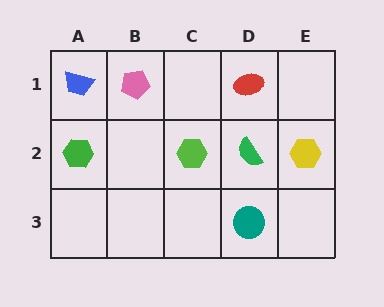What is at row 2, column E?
A yellow hexagon.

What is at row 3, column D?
A teal circle.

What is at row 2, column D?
A green semicircle.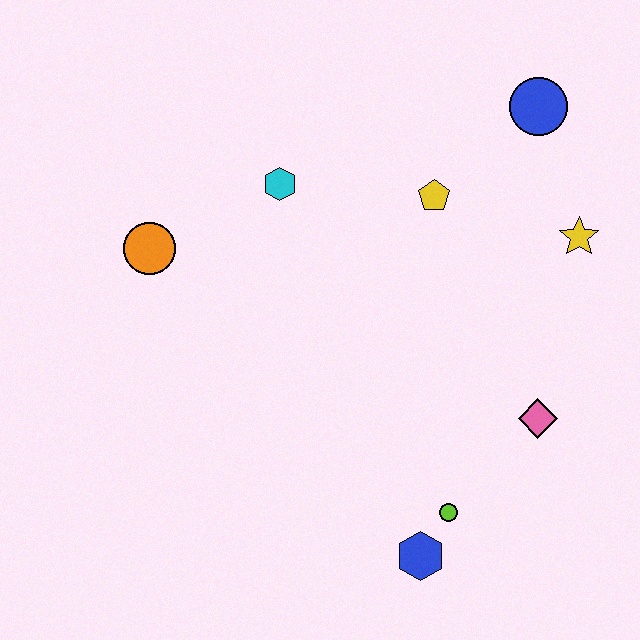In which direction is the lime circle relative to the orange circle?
The lime circle is to the right of the orange circle.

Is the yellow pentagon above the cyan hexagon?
No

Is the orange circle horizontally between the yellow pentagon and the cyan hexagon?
No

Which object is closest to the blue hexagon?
The lime circle is closest to the blue hexagon.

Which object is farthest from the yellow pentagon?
The blue hexagon is farthest from the yellow pentagon.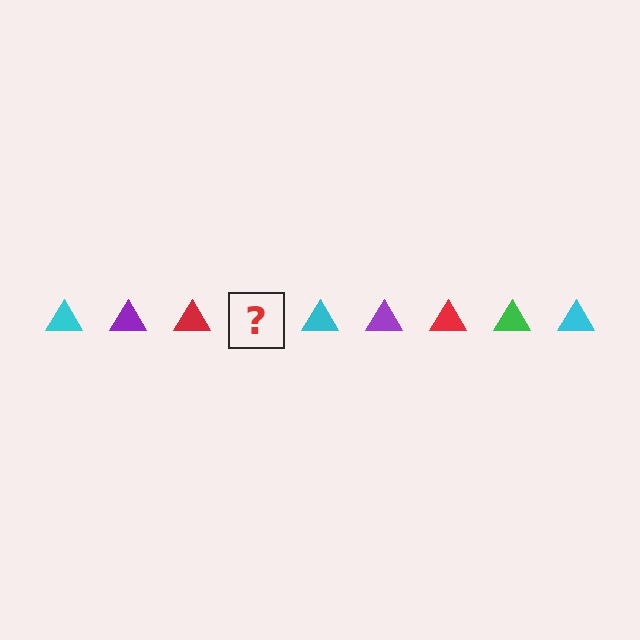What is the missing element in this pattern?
The missing element is a green triangle.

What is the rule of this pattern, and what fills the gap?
The rule is that the pattern cycles through cyan, purple, red, green triangles. The gap should be filled with a green triangle.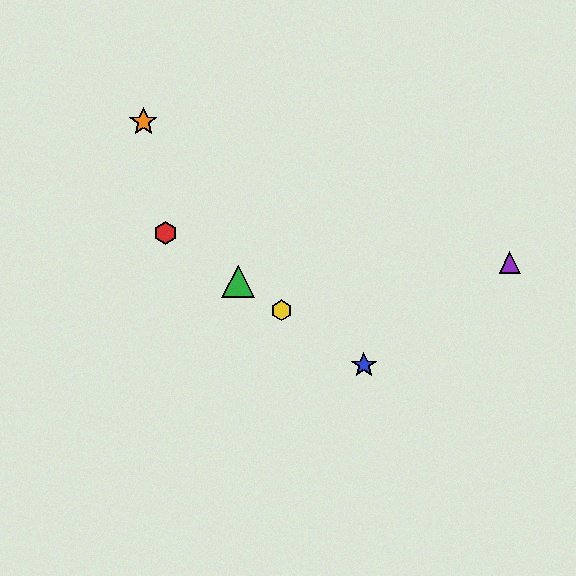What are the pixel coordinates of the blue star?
The blue star is at (364, 365).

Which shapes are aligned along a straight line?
The red hexagon, the blue star, the green triangle, the yellow hexagon are aligned along a straight line.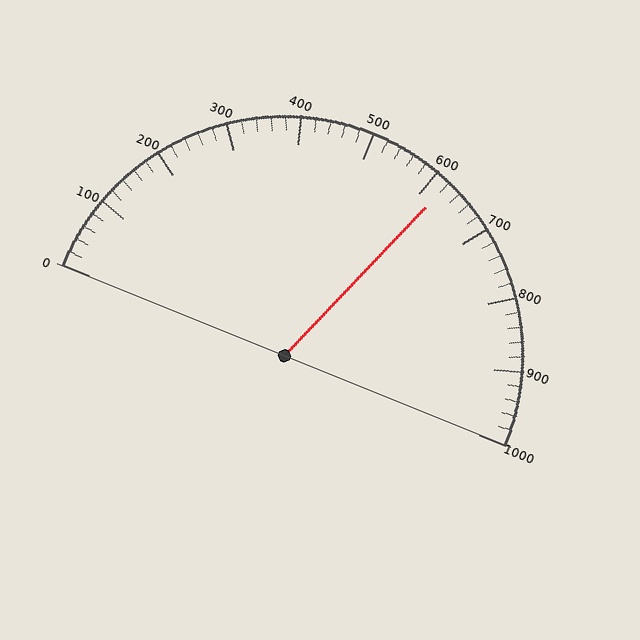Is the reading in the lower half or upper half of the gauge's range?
The reading is in the upper half of the range (0 to 1000).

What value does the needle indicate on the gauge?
The needle indicates approximately 620.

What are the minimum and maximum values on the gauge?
The gauge ranges from 0 to 1000.